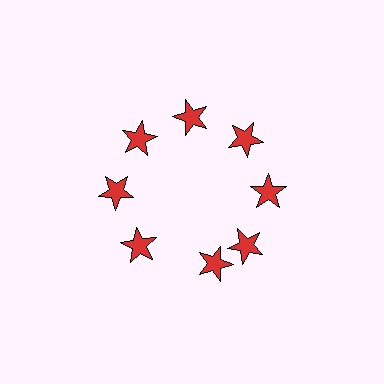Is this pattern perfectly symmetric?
No. The 8 red stars are arranged in a ring, but one element near the 6 o'clock position is rotated out of alignment along the ring, breaking the 8-fold rotational symmetry.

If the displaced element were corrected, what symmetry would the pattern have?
It would have 8-fold rotational symmetry — the pattern would map onto itself every 45 degrees.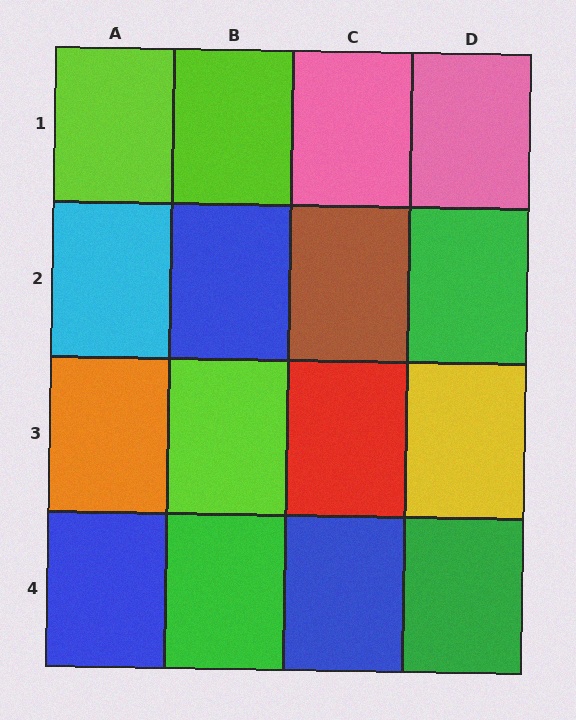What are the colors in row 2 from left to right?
Cyan, blue, brown, green.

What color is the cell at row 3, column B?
Lime.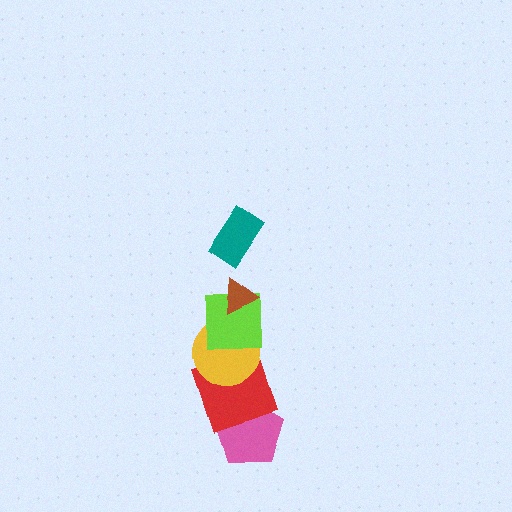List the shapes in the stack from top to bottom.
From top to bottom: the teal rectangle, the brown triangle, the lime square, the yellow circle, the red square, the pink pentagon.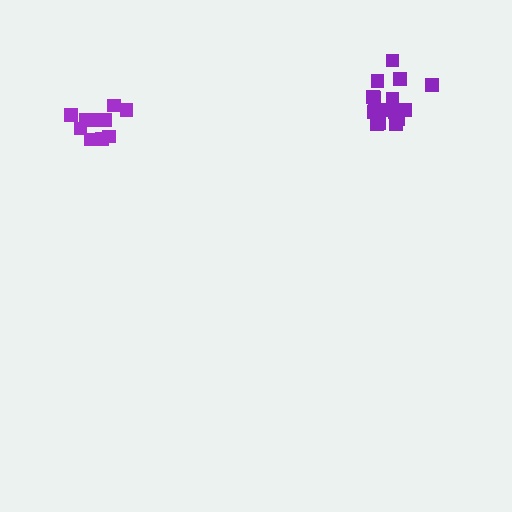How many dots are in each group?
Group 1: 10 dots, Group 2: 15 dots (25 total).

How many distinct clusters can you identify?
There are 2 distinct clusters.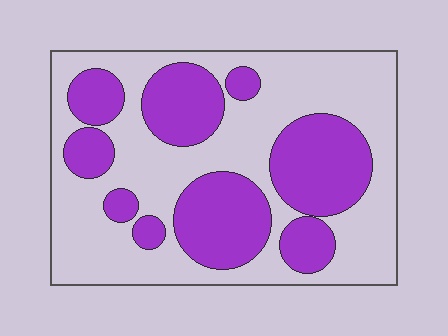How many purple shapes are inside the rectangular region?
9.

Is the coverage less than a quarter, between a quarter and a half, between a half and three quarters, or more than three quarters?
Between a quarter and a half.